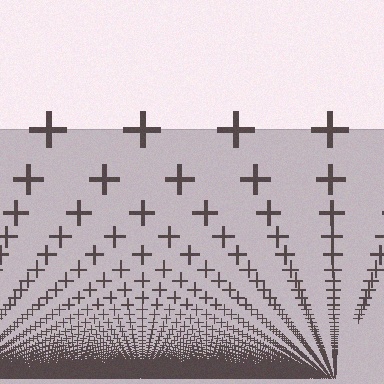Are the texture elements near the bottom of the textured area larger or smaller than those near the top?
Smaller. The gradient is inverted — elements near the bottom are smaller and denser.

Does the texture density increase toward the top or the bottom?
Density increases toward the bottom.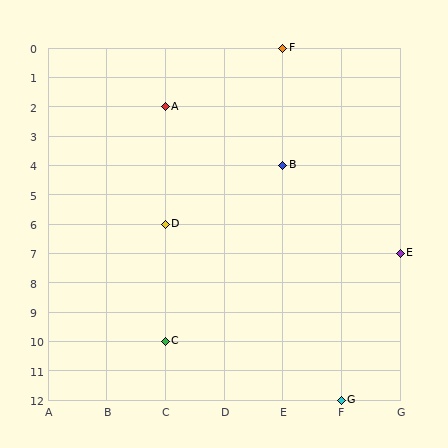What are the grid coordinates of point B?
Point B is at grid coordinates (E, 4).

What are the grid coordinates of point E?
Point E is at grid coordinates (G, 7).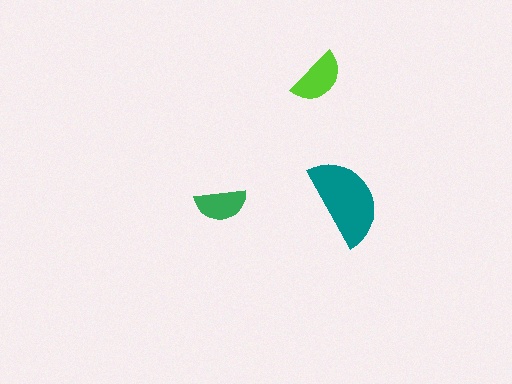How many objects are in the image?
There are 3 objects in the image.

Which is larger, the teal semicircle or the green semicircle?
The teal one.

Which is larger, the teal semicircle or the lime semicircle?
The teal one.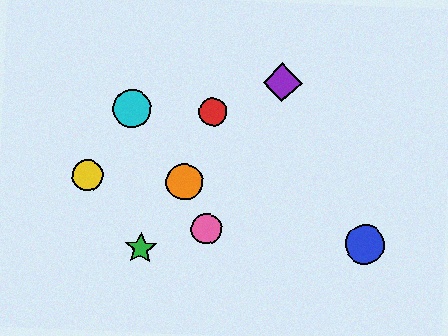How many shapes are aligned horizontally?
2 shapes (the red circle, the cyan circle) are aligned horizontally.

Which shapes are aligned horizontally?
The red circle, the cyan circle are aligned horizontally.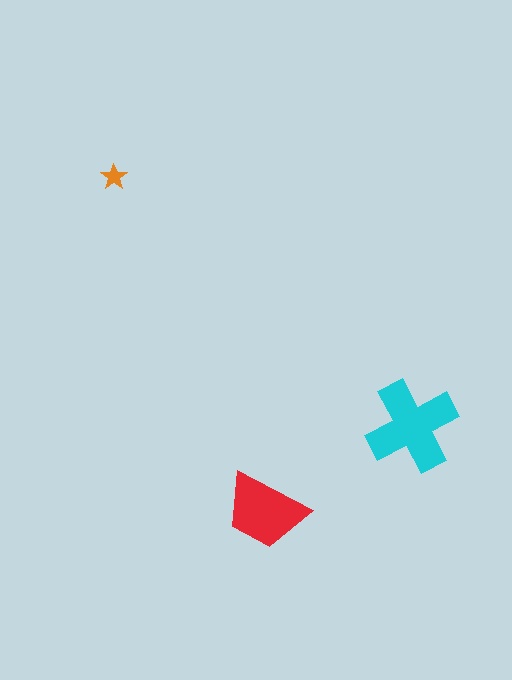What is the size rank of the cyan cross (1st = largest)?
1st.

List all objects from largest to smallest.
The cyan cross, the red trapezoid, the orange star.